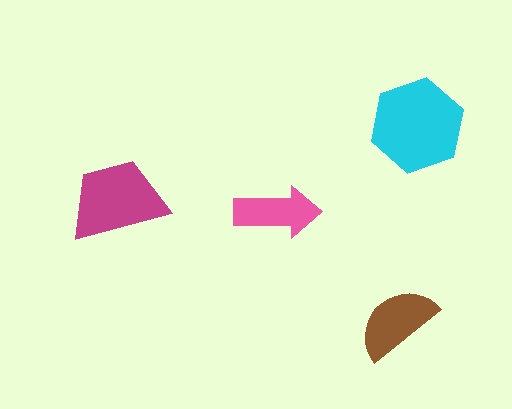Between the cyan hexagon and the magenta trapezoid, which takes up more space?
The cyan hexagon.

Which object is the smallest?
The pink arrow.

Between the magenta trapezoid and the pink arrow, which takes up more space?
The magenta trapezoid.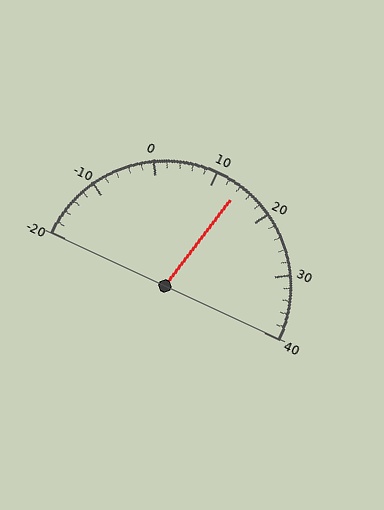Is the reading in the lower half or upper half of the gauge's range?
The reading is in the upper half of the range (-20 to 40).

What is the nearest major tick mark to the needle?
The nearest major tick mark is 10.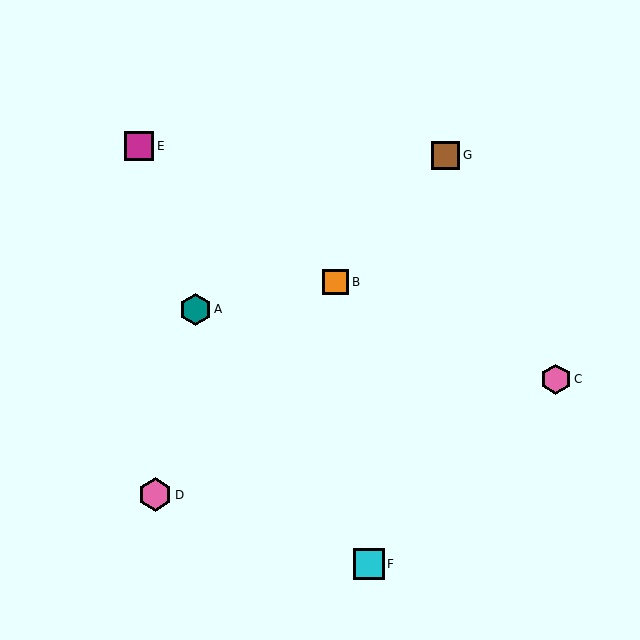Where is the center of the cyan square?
The center of the cyan square is at (369, 564).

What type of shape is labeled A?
Shape A is a teal hexagon.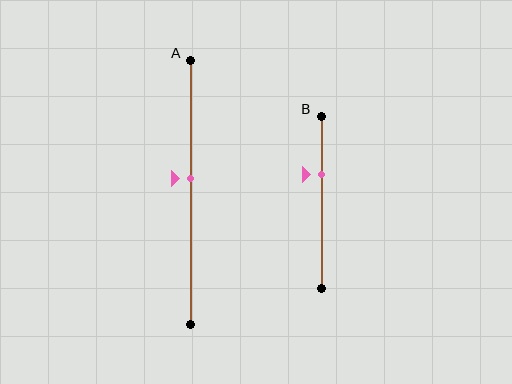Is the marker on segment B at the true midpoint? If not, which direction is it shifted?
No, the marker on segment B is shifted upward by about 16% of the segment length.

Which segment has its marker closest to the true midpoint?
Segment A has its marker closest to the true midpoint.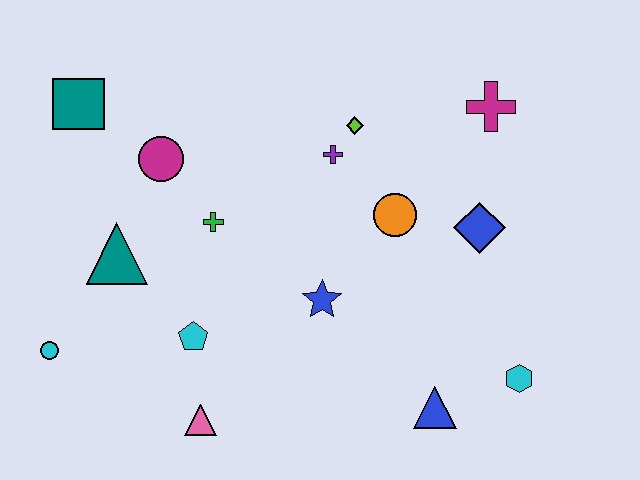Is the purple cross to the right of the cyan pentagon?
Yes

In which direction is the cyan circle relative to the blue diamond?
The cyan circle is to the left of the blue diamond.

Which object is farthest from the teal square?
The cyan hexagon is farthest from the teal square.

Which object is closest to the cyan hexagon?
The blue triangle is closest to the cyan hexagon.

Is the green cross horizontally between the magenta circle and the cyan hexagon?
Yes